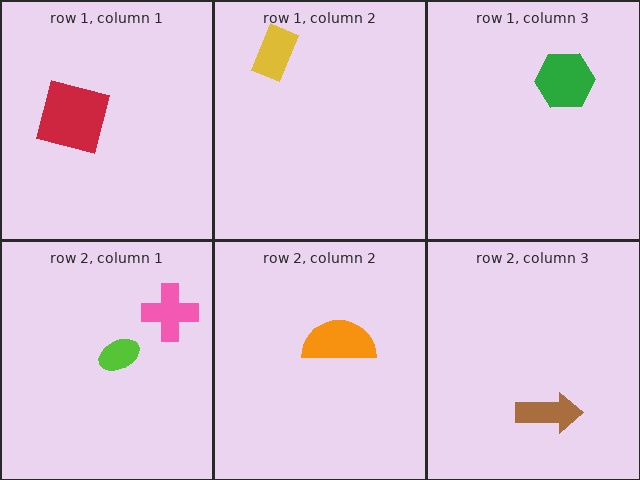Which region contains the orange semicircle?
The row 2, column 2 region.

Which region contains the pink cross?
The row 2, column 1 region.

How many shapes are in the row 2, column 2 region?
1.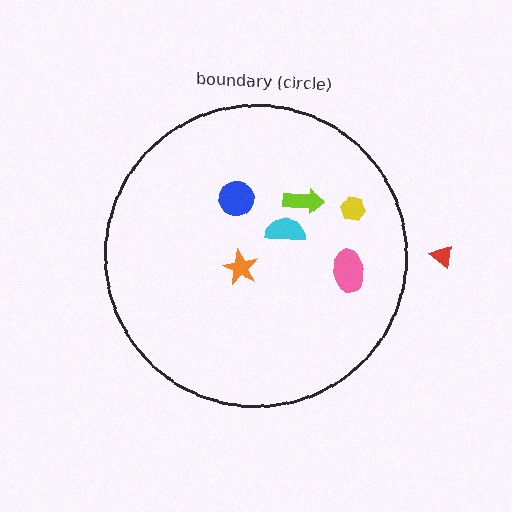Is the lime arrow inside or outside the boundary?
Inside.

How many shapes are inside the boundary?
6 inside, 1 outside.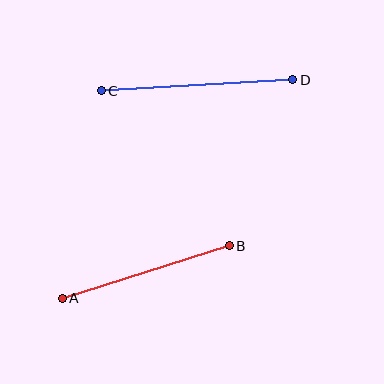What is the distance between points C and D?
The distance is approximately 192 pixels.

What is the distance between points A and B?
The distance is approximately 175 pixels.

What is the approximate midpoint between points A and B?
The midpoint is at approximately (146, 272) pixels.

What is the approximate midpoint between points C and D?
The midpoint is at approximately (197, 85) pixels.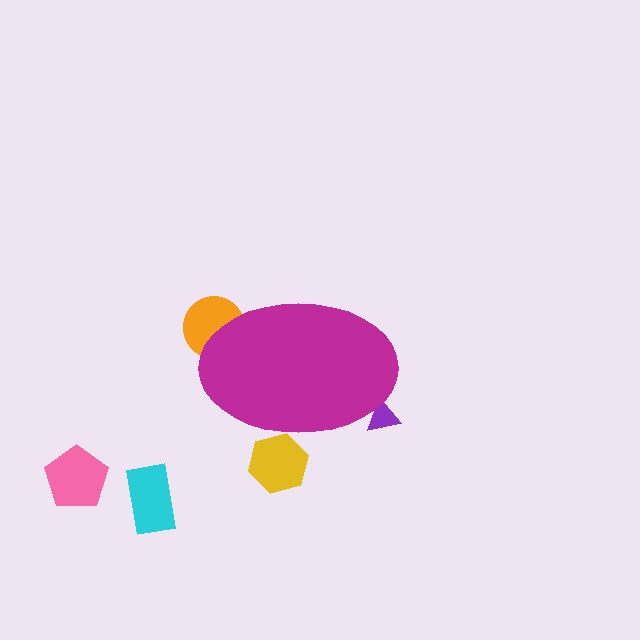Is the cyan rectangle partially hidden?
No, the cyan rectangle is fully visible.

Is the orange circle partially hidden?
Yes, the orange circle is partially hidden behind the magenta ellipse.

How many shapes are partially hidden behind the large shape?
3 shapes are partially hidden.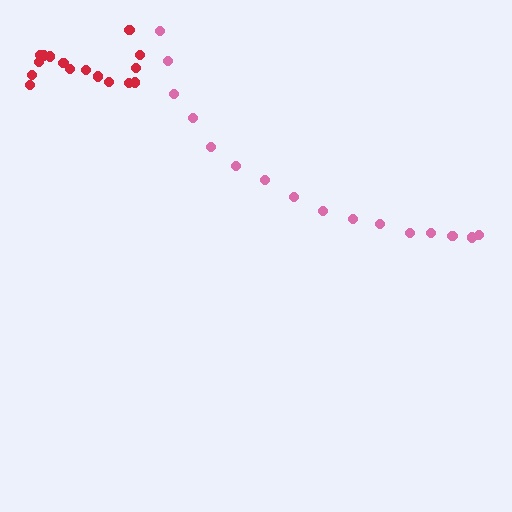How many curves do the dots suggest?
There are 2 distinct paths.